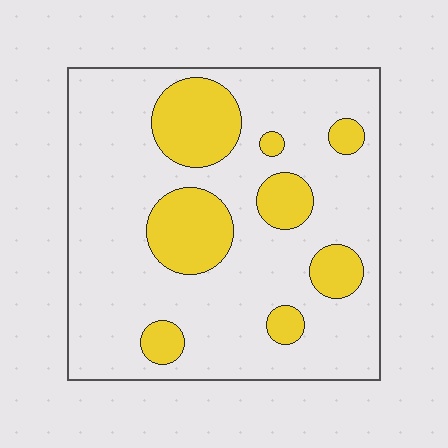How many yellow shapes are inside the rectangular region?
8.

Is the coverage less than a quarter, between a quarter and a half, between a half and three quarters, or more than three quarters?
Less than a quarter.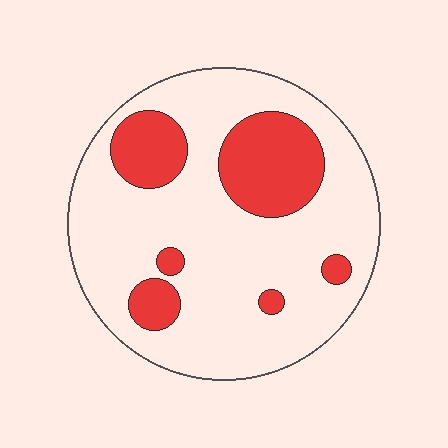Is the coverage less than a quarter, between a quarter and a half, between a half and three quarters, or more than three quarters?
Less than a quarter.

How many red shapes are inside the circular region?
6.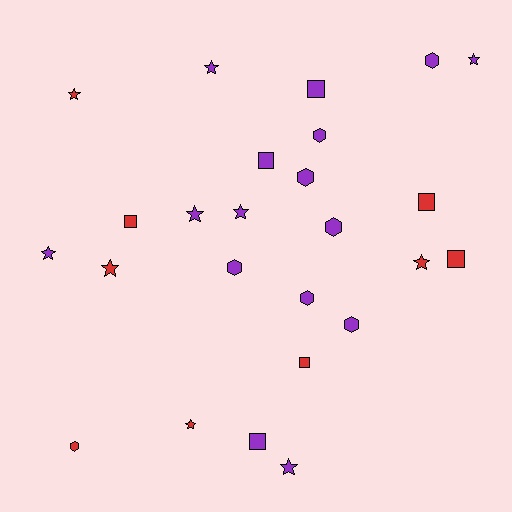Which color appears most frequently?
Purple, with 16 objects.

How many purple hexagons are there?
There are 7 purple hexagons.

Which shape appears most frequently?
Star, with 10 objects.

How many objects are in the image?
There are 25 objects.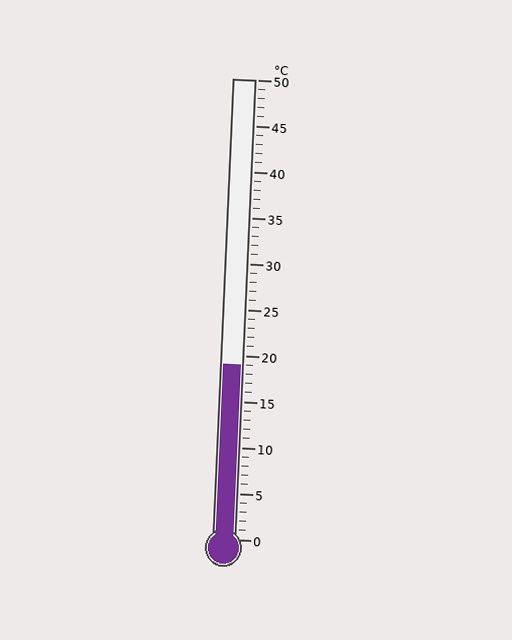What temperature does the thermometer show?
The thermometer shows approximately 19°C.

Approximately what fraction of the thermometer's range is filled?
The thermometer is filled to approximately 40% of its range.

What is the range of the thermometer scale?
The thermometer scale ranges from 0°C to 50°C.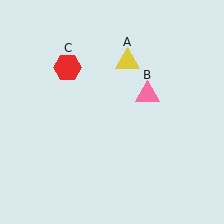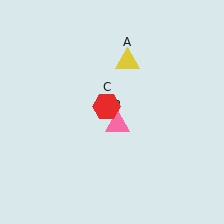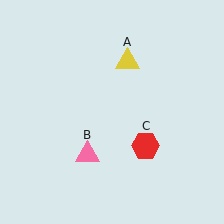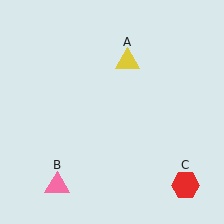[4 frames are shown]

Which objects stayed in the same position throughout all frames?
Yellow triangle (object A) remained stationary.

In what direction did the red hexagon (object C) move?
The red hexagon (object C) moved down and to the right.